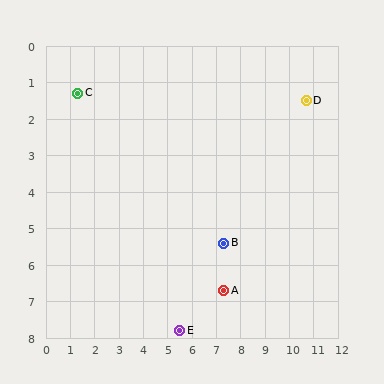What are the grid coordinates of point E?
Point E is at approximately (5.5, 7.8).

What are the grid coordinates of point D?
Point D is at approximately (10.7, 1.5).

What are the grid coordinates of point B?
Point B is at approximately (7.3, 5.4).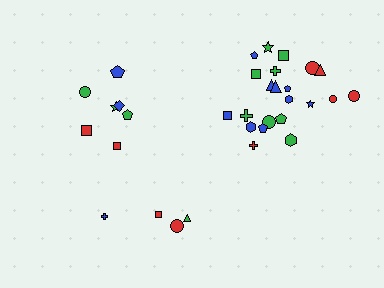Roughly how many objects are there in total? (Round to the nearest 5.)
Roughly 35 objects in total.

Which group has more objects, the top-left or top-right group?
The top-right group.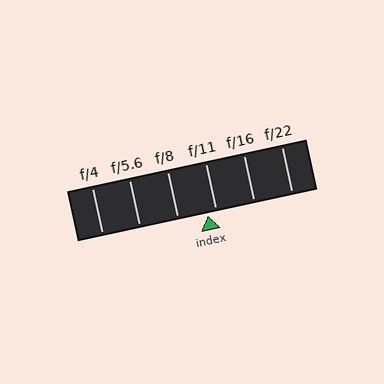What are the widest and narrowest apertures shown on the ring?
The widest aperture shown is f/4 and the narrowest is f/22.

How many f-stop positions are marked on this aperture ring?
There are 6 f-stop positions marked.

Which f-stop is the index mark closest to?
The index mark is closest to f/11.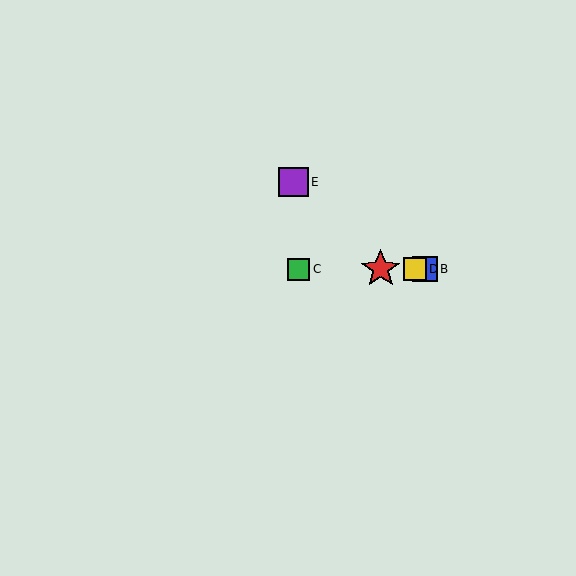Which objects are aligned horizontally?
Objects A, B, C, D are aligned horizontally.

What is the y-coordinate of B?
Object B is at y≈269.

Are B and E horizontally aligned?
No, B is at y≈269 and E is at y≈182.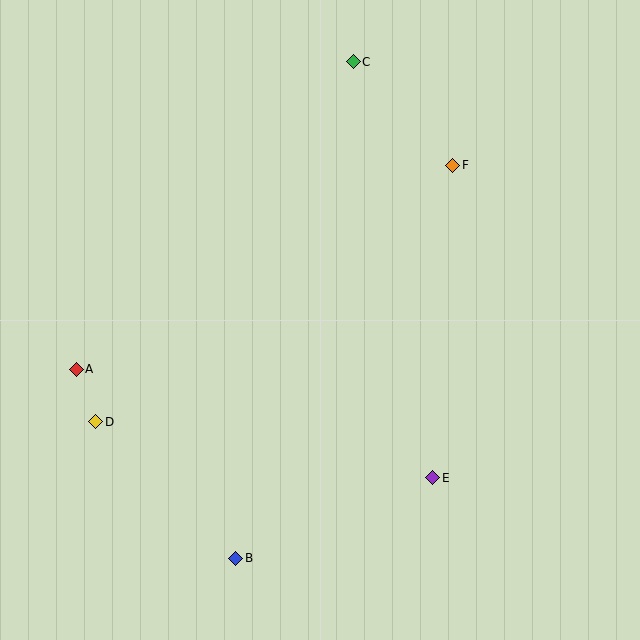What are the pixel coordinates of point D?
Point D is at (96, 422).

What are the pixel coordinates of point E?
Point E is at (433, 478).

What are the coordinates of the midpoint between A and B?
The midpoint between A and B is at (156, 464).